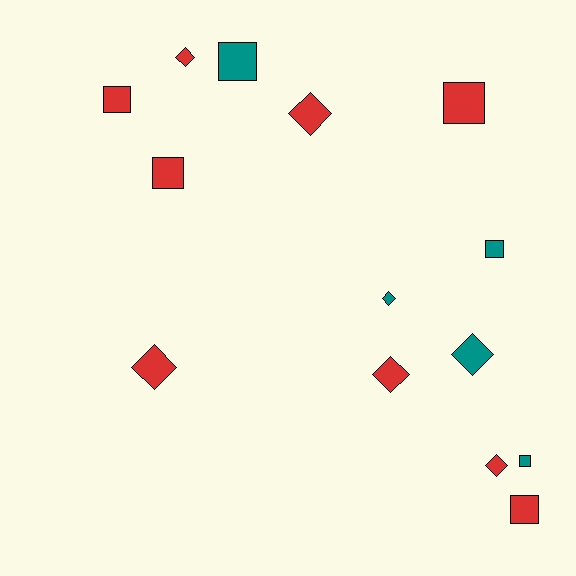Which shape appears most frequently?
Square, with 7 objects.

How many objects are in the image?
There are 14 objects.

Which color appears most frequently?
Red, with 9 objects.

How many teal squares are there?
There are 3 teal squares.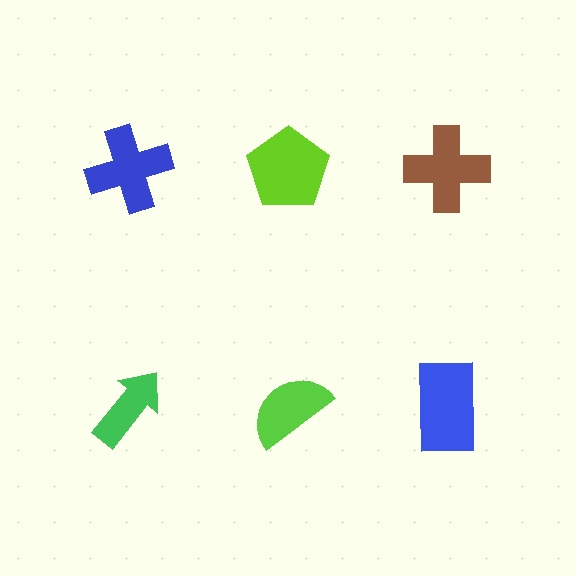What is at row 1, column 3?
A brown cross.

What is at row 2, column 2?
A lime semicircle.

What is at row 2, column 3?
A blue rectangle.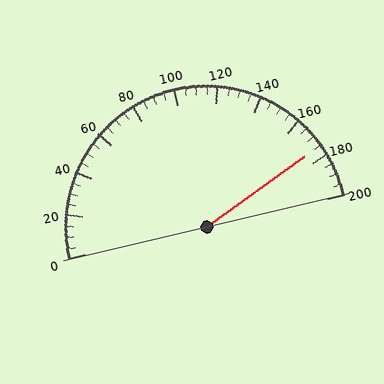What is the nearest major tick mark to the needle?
The nearest major tick mark is 180.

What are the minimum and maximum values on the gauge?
The gauge ranges from 0 to 200.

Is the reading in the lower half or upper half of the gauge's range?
The reading is in the upper half of the range (0 to 200).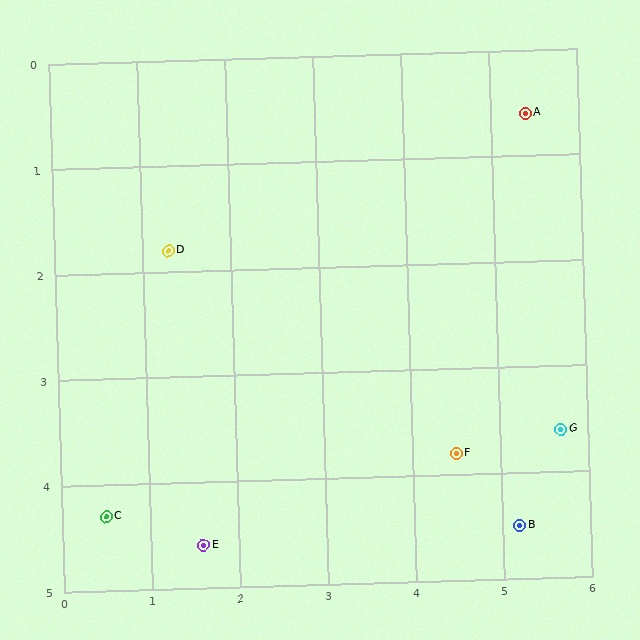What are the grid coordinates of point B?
Point B is at approximately (5.2, 4.5).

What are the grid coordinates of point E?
Point E is at approximately (1.6, 4.6).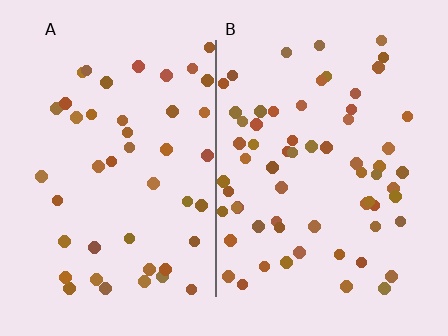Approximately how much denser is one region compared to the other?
Approximately 1.4× — region B over region A.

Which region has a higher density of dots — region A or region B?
B (the right).